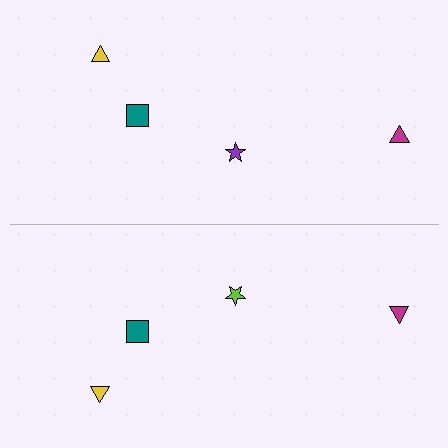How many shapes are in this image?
There are 8 shapes in this image.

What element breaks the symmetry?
The lime star on the bottom side breaks the symmetry — its mirror counterpart is purple.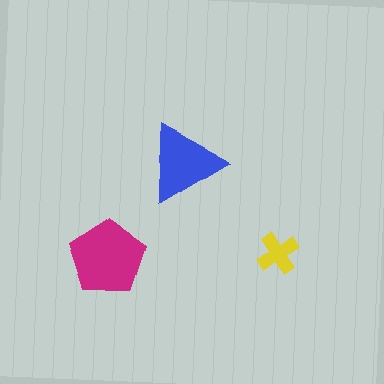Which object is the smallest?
The yellow cross.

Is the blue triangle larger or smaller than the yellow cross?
Larger.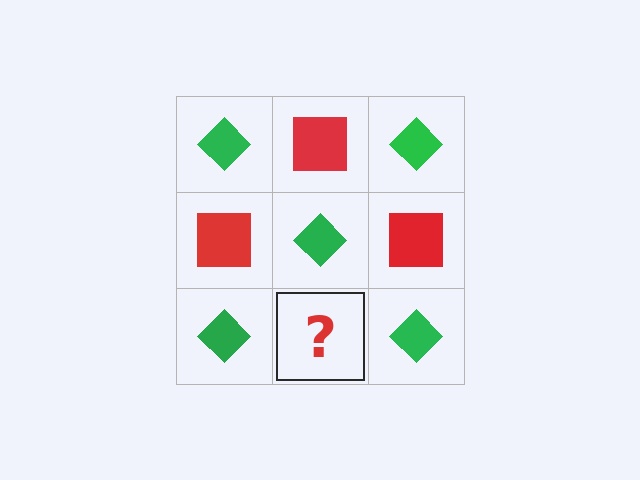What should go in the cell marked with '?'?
The missing cell should contain a red square.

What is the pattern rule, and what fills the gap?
The rule is that it alternates green diamond and red square in a checkerboard pattern. The gap should be filled with a red square.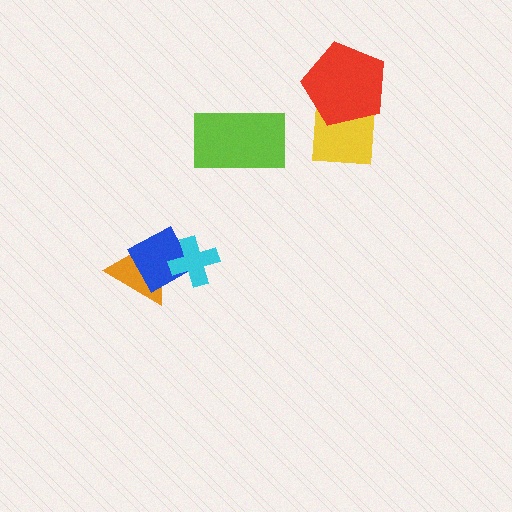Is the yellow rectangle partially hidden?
Yes, it is partially covered by another shape.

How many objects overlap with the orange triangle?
2 objects overlap with the orange triangle.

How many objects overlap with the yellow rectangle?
1 object overlaps with the yellow rectangle.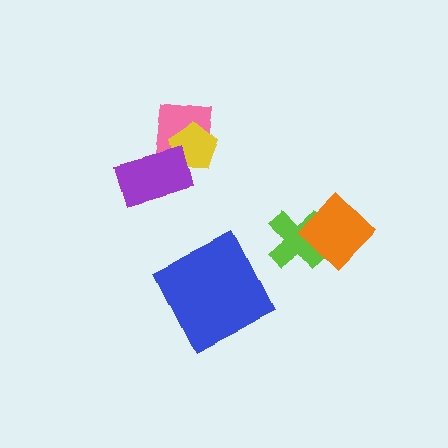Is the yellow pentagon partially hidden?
Yes, it is partially covered by another shape.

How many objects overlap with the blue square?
0 objects overlap with the blue square.